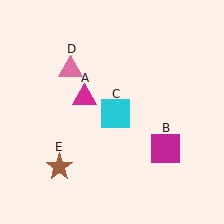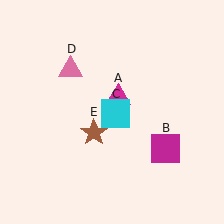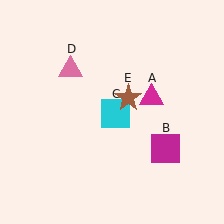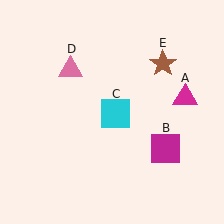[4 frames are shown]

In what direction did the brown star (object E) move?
The brown star (object E) moved up and to the right.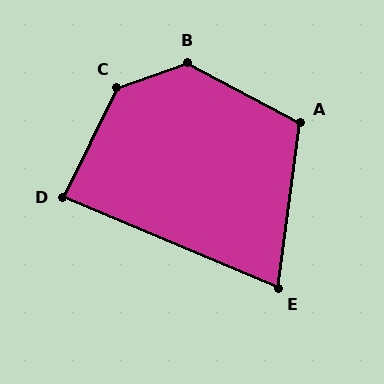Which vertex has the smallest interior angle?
E, at approximately 75 degrees.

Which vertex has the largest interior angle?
C, at approximately 135 degrees.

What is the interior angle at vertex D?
Approximately 87 degrees (approximately right).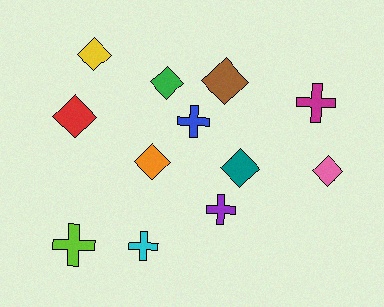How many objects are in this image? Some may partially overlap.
There are 12 objects.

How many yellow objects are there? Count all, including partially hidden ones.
There is 1 yellow object.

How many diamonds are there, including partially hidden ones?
There are 7 diamonds.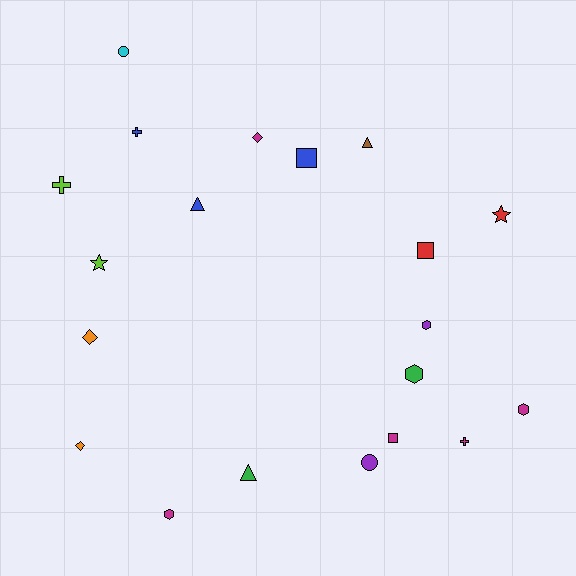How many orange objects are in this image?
There are 2 orange objects.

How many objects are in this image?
There are 20 objects.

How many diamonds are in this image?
There are 3 diamonds.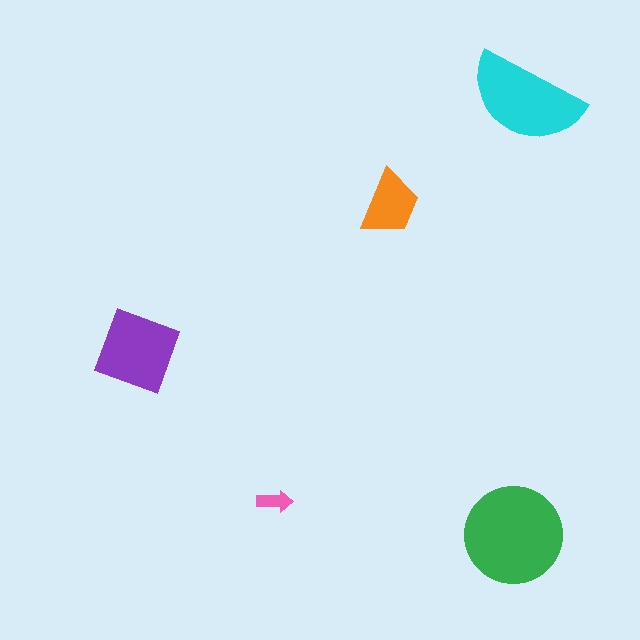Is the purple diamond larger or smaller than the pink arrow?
Larger.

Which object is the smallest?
The pink arrow.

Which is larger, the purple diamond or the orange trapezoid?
The purple diamond.